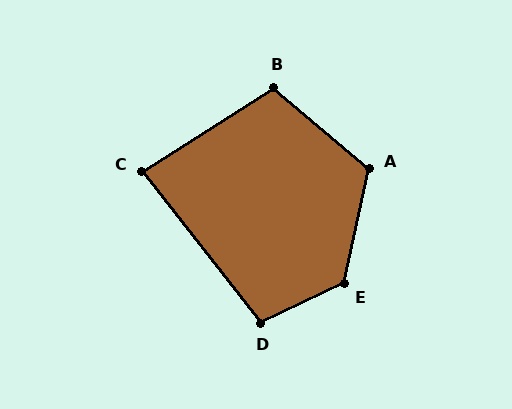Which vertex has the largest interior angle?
E, at approximately 127 degrees.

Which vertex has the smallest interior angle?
C, at approximately 85 degrees.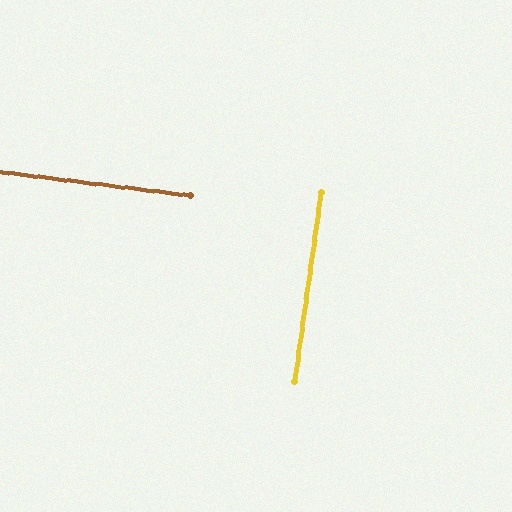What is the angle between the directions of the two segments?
Approximately 89 degrees.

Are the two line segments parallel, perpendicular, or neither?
Perpendicular — they meet at approximately 89°.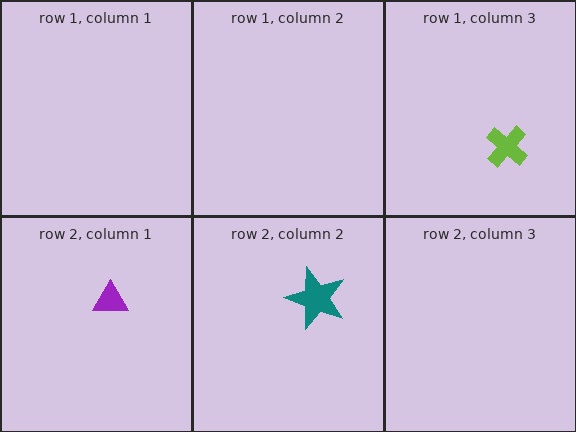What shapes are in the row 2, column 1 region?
The purple triangle.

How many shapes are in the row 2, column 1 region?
1.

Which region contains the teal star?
The row 2, column 2 region.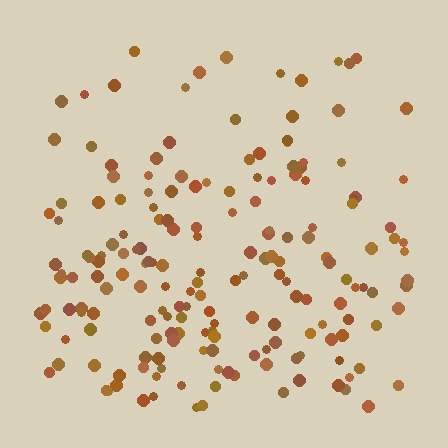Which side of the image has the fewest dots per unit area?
The top.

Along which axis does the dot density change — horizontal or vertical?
Vertical.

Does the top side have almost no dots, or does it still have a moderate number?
Still a moderate number, just noticeably fewer than the bottom.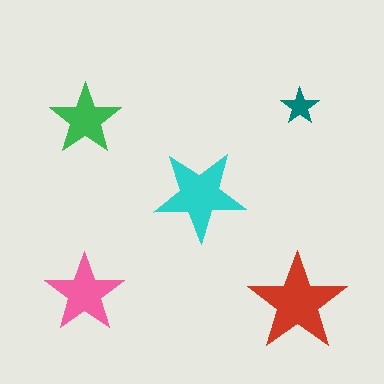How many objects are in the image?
There are 5 objects in the image.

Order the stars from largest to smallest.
the red one, the cyan one, the pink one, the green one, the teal one.